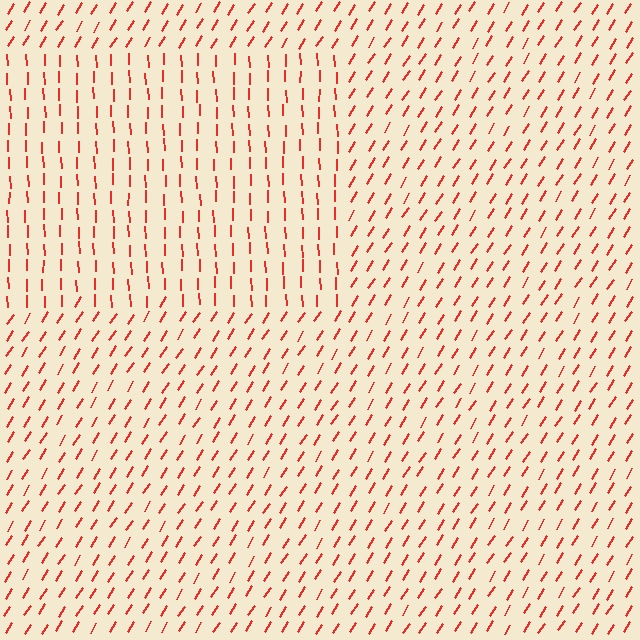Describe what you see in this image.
The image is filled with small red line segments. A rectangle region in the image has lines oriented differently from the surrounding lines, creating a visible texture boundary.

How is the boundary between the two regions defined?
The boundary is defined purely by a change in line orientation (approximately 34 degrees difference). All lines are the same color and thickness.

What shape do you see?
I see a rectangle.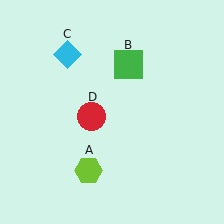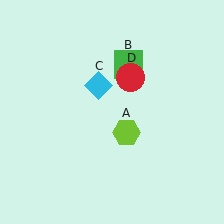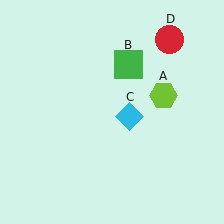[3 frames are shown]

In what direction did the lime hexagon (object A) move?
The lime hexagon (object A) moved up and to the right.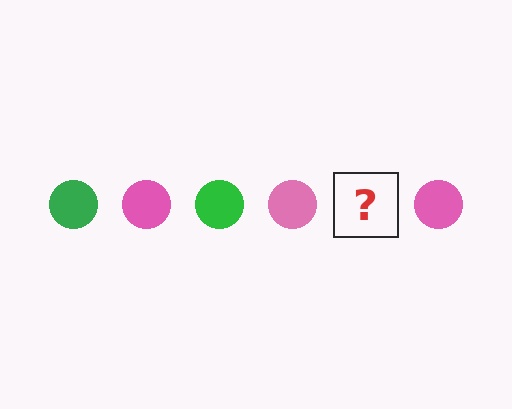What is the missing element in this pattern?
The missing element is a green circle.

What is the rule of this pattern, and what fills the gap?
The rule is that the pattern cycles through green, pink circles. The gap should be filled with a green circle.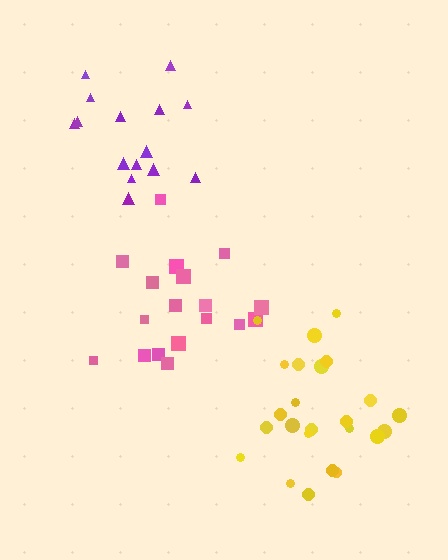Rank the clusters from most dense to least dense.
yellow, purple, pink.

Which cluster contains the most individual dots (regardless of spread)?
Yellow (24).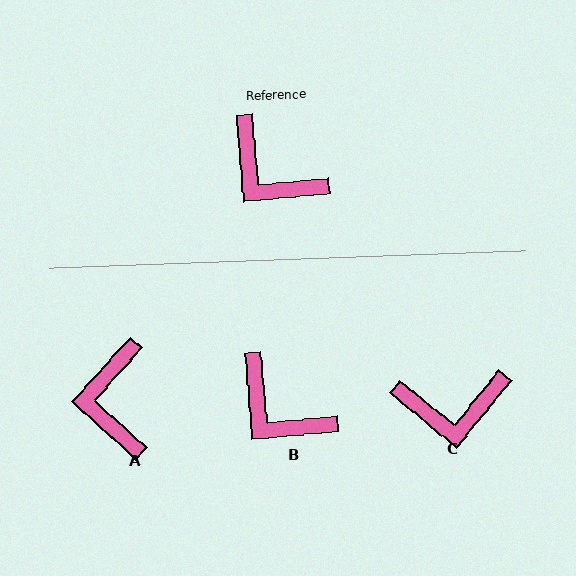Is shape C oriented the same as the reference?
No, it is off by about 46 degrees.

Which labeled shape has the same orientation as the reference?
B.